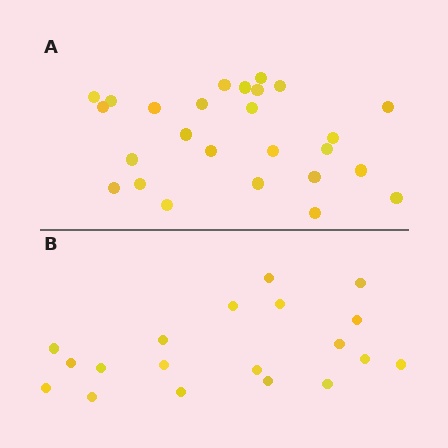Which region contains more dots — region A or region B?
Region A (the top region) has more dots.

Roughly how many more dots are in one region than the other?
Region A has roughly 8 or so more dots than region B.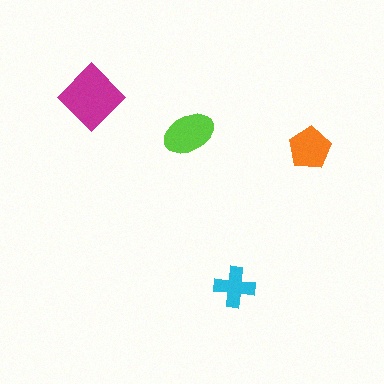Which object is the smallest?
The cyan cross.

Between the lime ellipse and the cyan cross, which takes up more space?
The lime ellipse.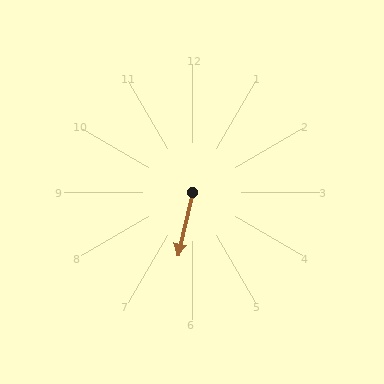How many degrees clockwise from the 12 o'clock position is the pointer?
Approximately 193 degrees.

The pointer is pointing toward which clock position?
Roughly 6 o'clock.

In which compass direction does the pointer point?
South.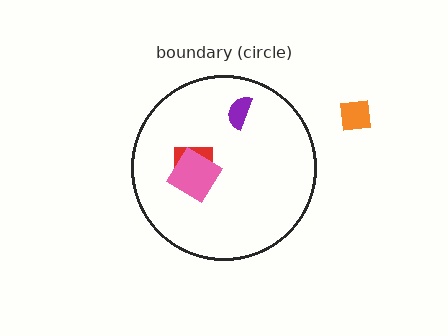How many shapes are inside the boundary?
3 inside, 1 outside.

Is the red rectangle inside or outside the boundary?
Inside.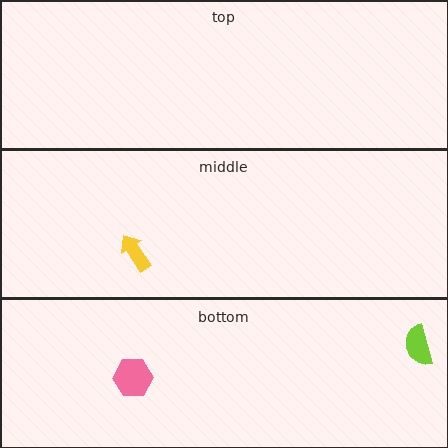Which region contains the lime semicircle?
The bottom region.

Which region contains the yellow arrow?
The middle region.